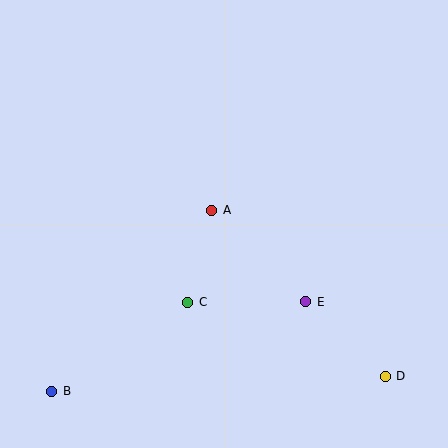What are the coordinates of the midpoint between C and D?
The midpoint between C and D is at (287, 339).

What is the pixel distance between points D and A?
The distance between D and A is 240 pixels.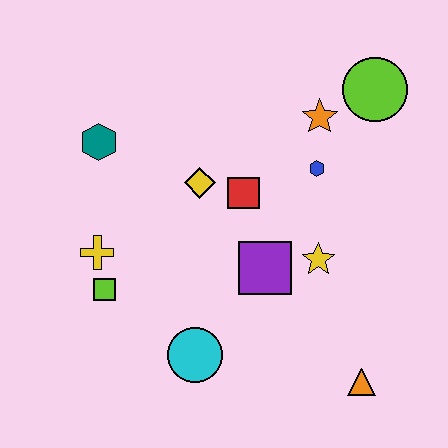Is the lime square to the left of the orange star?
Yes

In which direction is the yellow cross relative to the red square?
The yellow cross is to the left of the red square.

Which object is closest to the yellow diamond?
The red square is closest to the yellow diamond.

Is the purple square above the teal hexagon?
No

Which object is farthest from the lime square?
The lime circle is farthest from the lime square.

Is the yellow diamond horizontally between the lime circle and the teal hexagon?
Yes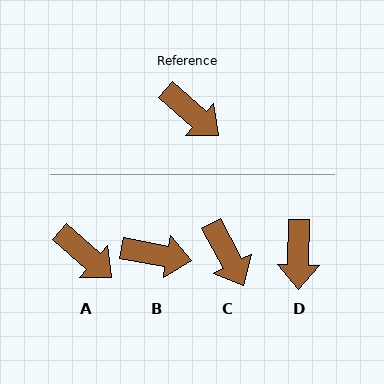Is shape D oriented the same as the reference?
No, it is off by about 49 degrees.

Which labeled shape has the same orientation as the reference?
A.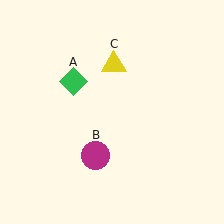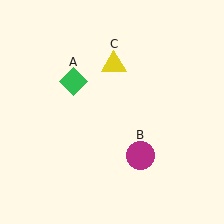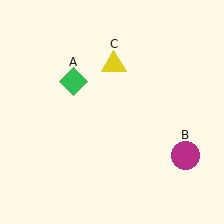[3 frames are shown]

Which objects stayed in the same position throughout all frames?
Green diamond (object A) and yellow triangle (object C) remained stationary.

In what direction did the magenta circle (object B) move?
The magenta circle (object B) moved right.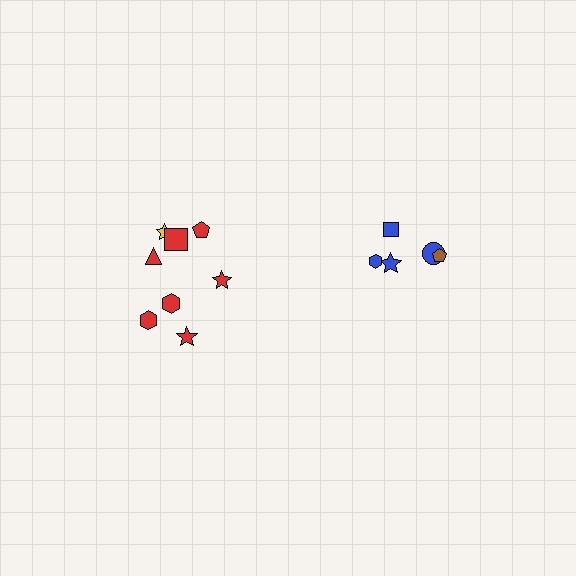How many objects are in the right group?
There are 5 objects.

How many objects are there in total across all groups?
There are 13 objects.